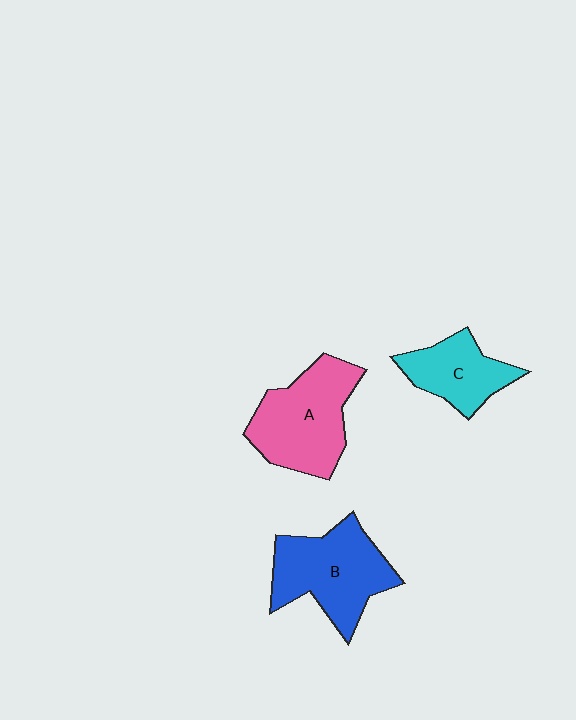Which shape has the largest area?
Shape B (blue).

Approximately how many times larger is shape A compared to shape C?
Approximately 1.5 times.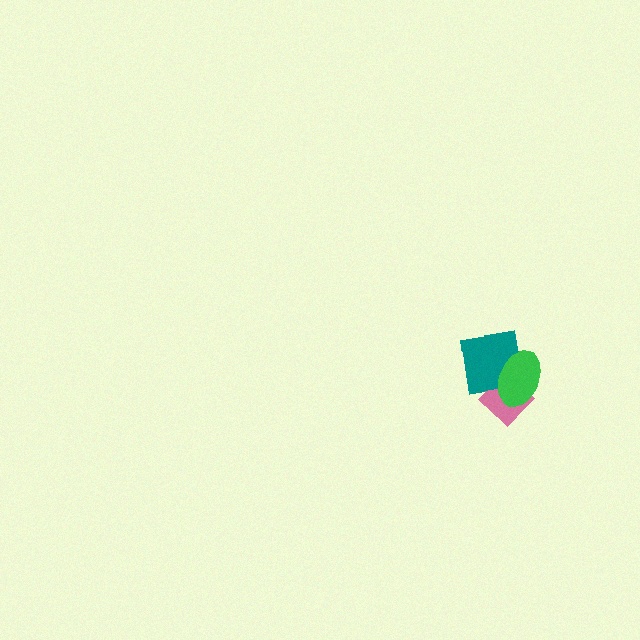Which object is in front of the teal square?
The green ellipse is in front of the teal square.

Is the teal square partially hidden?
Yes, it is partially covered by another shape.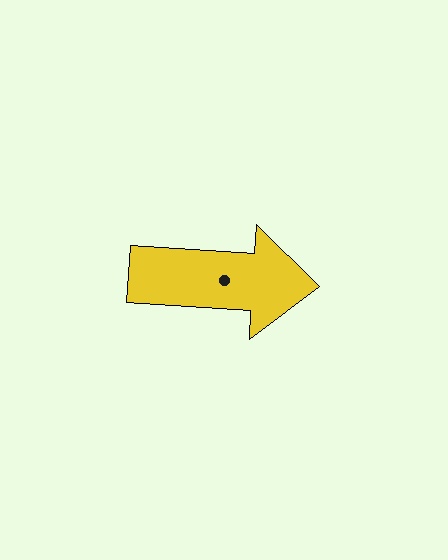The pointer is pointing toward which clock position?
Roughly 3 o'clock.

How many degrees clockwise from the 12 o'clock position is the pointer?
Approximately 94 degrees.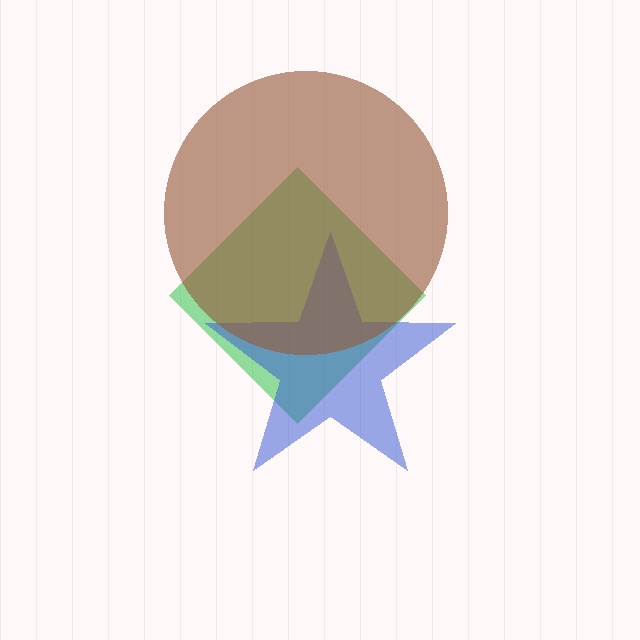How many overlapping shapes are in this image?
There are 3 overlapping shapes in the image.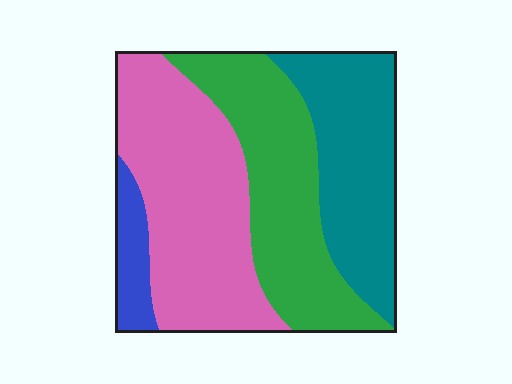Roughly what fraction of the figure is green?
Green covers around 30% of the figure.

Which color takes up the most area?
Pink, at roughly 35%.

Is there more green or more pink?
Pink.